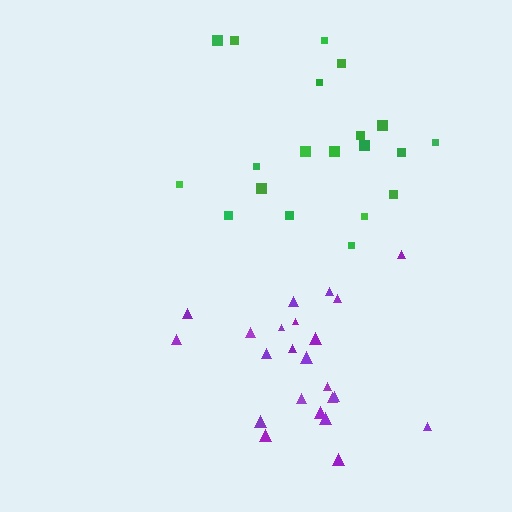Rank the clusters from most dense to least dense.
purple, green.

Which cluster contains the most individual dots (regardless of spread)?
Purple (23).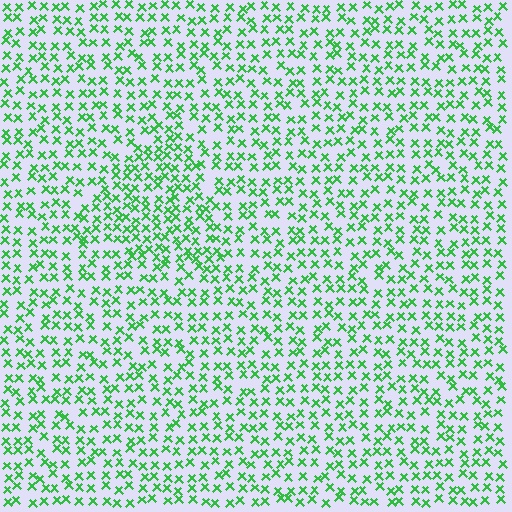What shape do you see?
I see a triangle.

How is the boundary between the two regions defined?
The boundary is defined by a change in element density (approximately 1.5x ratio). All elements are the same color, size, and shape.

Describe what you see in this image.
The image contains small green elements arranged at two different densities. A triangle-shaped region is visible where the elements are more densely packed than the surrounding area.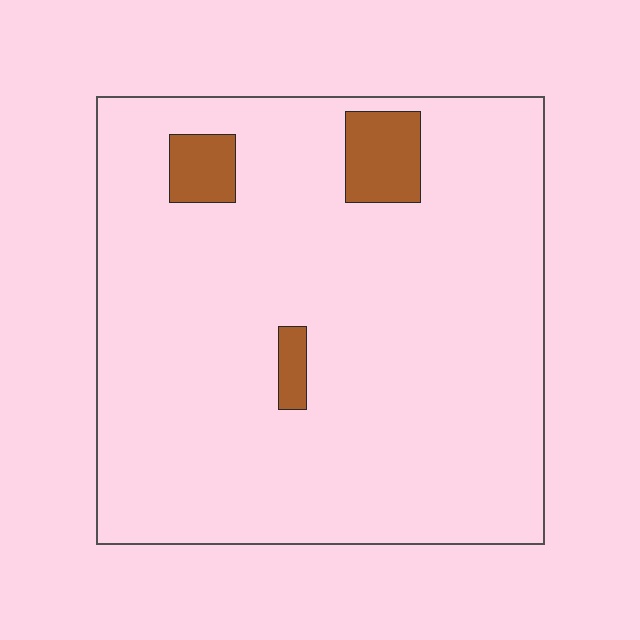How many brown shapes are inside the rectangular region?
3.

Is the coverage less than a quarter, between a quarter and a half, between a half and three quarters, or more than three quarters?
Less than a quarter.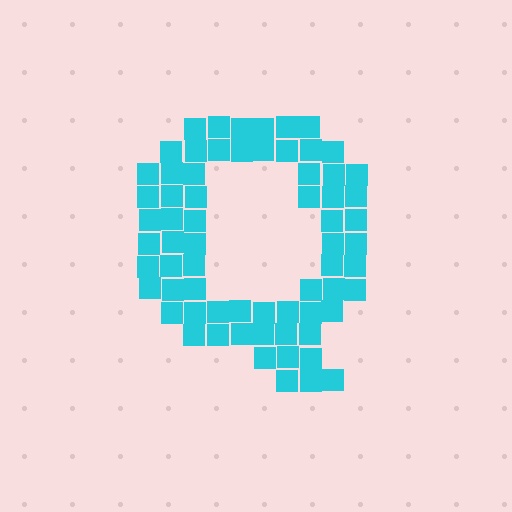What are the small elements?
The small elements are squares.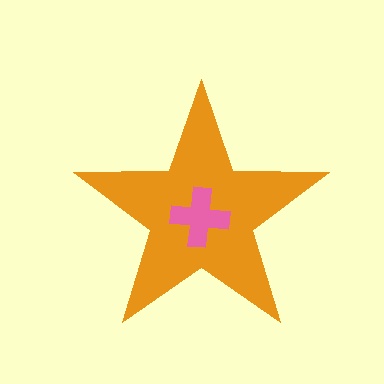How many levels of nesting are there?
2.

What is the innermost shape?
The pink cross.